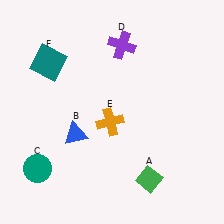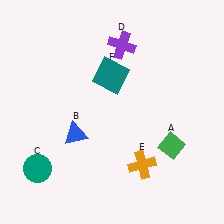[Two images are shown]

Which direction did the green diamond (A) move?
The green diamond (A) moved up.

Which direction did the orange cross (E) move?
The orange cross (E) moved down.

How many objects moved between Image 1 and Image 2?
3 objects moved between the two images.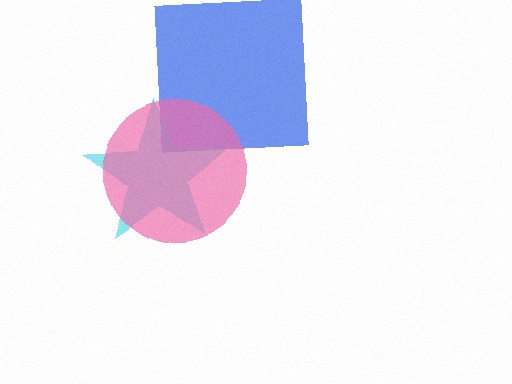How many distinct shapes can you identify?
There are 3 distinct shapes: a blue square, a cyan star, a pink circle.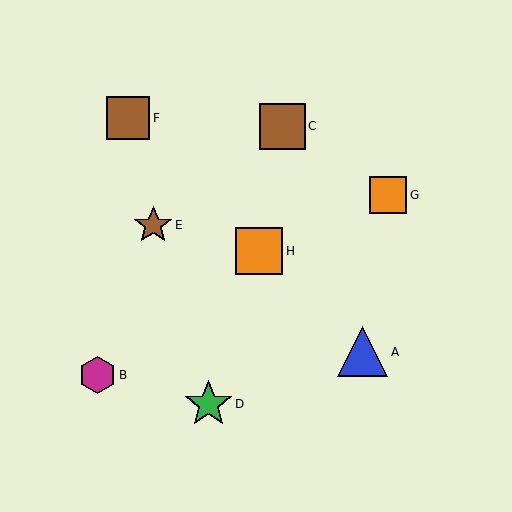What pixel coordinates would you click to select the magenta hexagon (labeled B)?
Click at (97, 375) to select the magenta hexagon B.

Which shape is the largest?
The blue triangle (labeled A) is the largest.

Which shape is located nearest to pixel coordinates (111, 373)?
The magenta hexagon (labeled B) at (97, 375) is nearest to that location.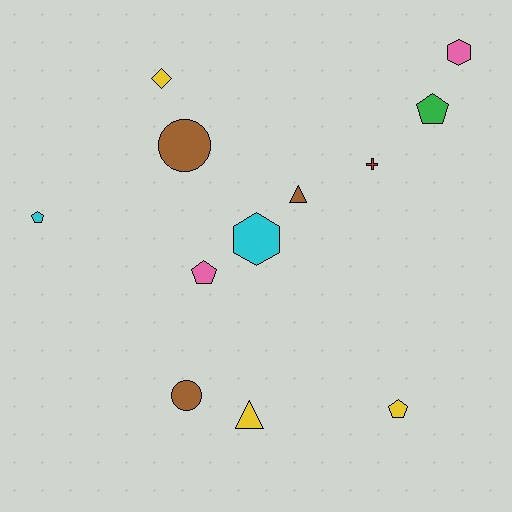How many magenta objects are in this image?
There are no magenta objects.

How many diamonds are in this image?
There is 1 diamond.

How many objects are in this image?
There are 12 objects.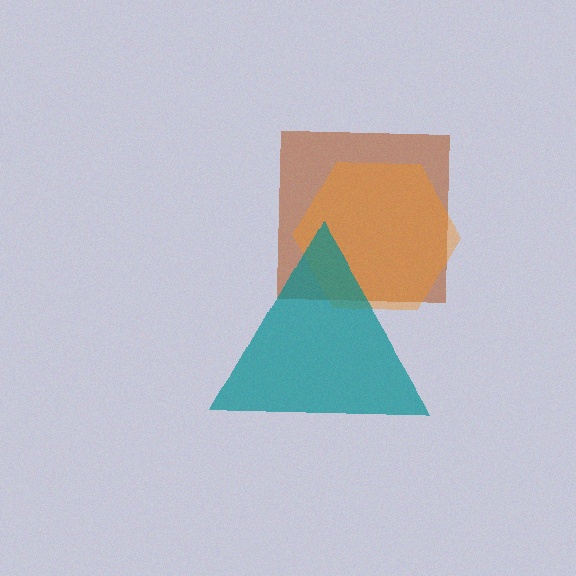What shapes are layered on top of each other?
The layered shapes are: a brown square, an orange hexagon, a teal triangle.